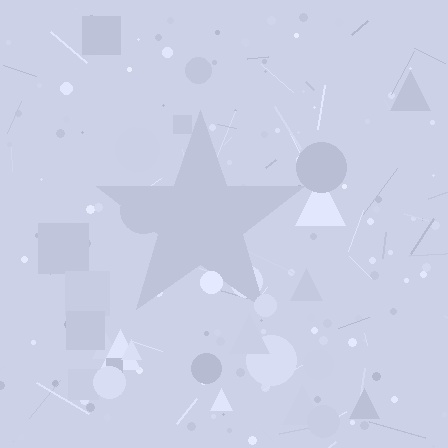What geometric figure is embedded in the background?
A star is embedded in the background.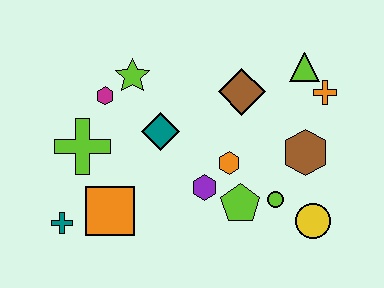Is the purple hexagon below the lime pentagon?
No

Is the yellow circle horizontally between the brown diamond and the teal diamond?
No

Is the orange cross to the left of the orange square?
No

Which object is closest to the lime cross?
The magenta hexagon is closest to the lime cross.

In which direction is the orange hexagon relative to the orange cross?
The orange hexagon is to the left of the orange cross.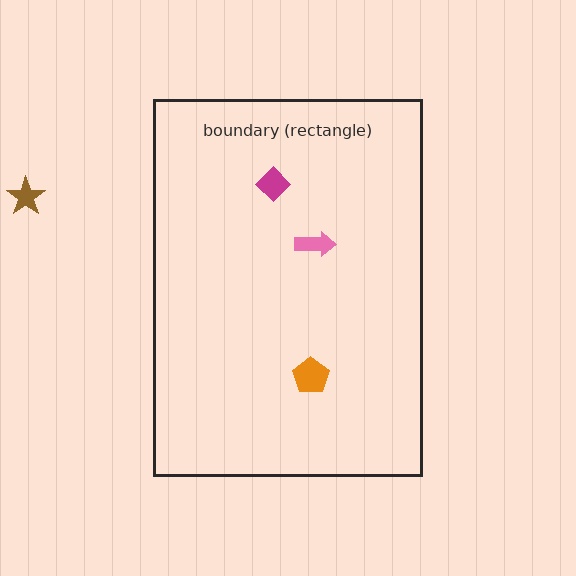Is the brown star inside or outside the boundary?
Outside.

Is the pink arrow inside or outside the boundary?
Inside.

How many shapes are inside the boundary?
3 inside, 1 outside.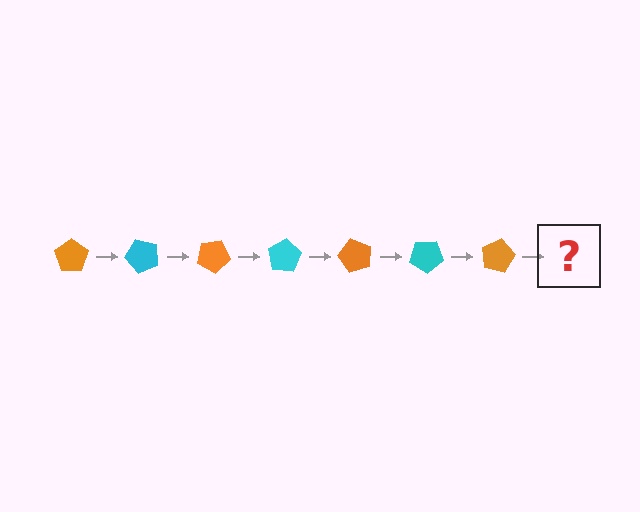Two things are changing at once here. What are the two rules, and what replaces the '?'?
The two rules are that it rotates 50 degrees each step and the color cycles through orange and cyan. The '?' should be a cyan pentagon, rotated 350 degrees from the start.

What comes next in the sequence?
The next element should be a cyan pentagon, rotated 350 degrees from the start.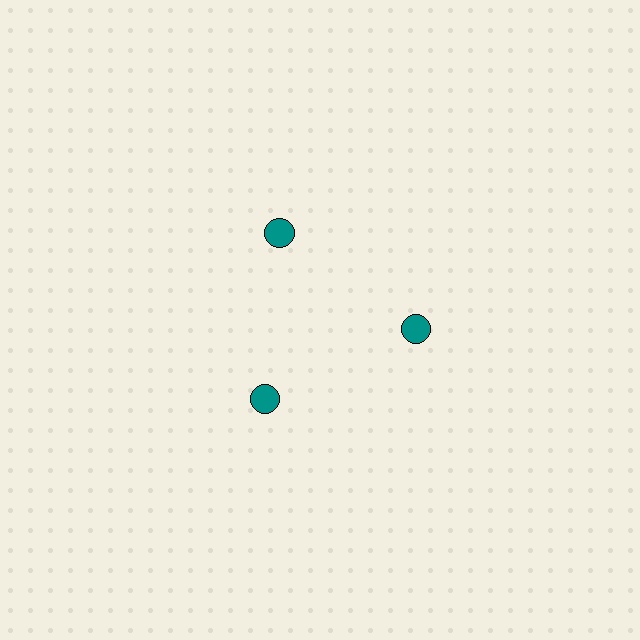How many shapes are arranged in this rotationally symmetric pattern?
There are 3 shapes, arranged in 3 groups of 1.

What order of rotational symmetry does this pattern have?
This pattern has 3-fold rotational symmetry.